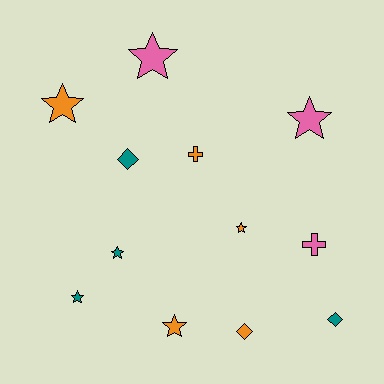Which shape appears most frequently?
Star, with 7 objects.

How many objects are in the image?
There are 12 objects.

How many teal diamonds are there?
There are 2 teal diamonds.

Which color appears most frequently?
Orange, with 5 objects.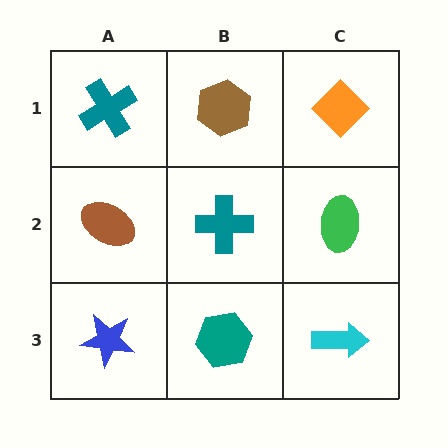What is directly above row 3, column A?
A brown ellipse.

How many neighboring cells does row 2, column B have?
4.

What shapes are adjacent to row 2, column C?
An orange diamond (row 1, column C), a cyan arrow (row 3, column C), a teal cross (row 2, column B).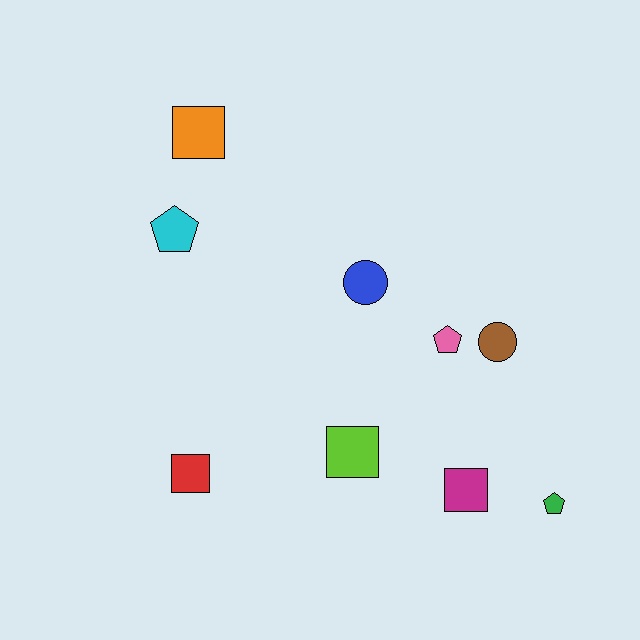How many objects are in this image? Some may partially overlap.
There are 9 objects.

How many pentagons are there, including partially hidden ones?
There are 3 pentagons.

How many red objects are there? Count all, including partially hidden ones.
There is 1 red object.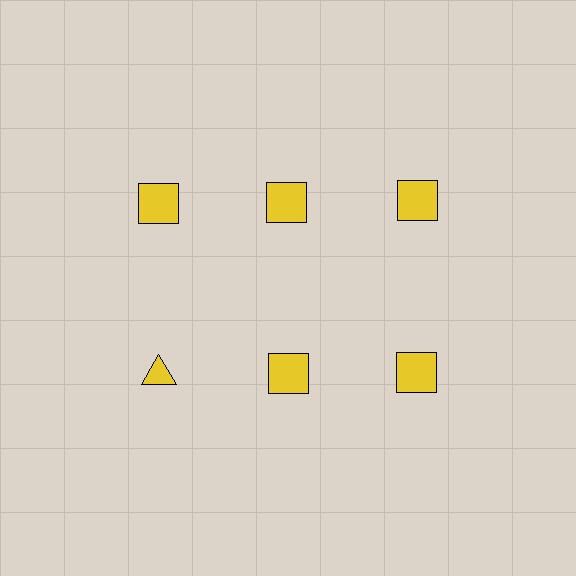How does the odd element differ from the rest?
It has a different shape: triangle instead of square.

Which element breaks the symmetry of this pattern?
The yellow triangle in the second row, leftmost column breaks the symmetry. All other shapes are yellow squares.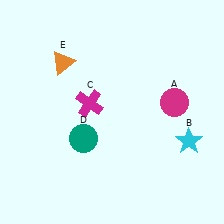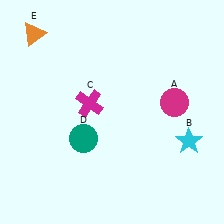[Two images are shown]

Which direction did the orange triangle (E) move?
The orange triangle (E) moved up.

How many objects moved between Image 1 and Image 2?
1 object moved between the two images.